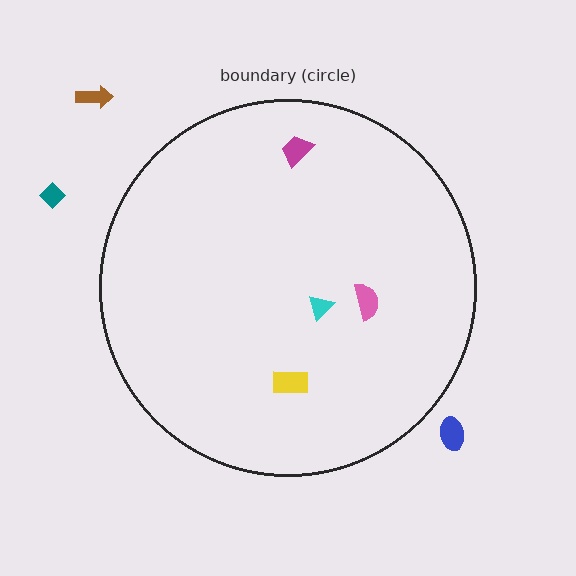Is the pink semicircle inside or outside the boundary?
Inside.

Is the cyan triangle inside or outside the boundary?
Inside.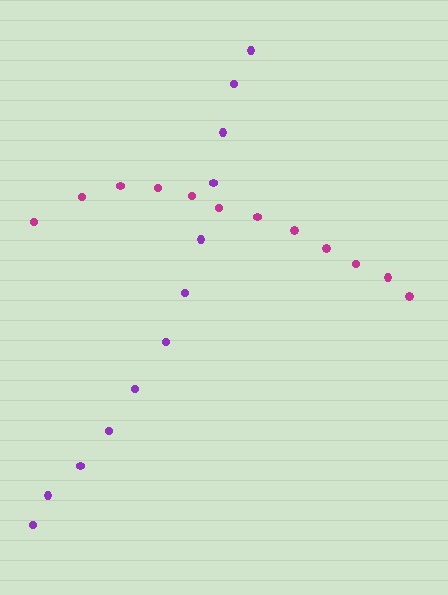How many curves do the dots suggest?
There are 2 distinct paths.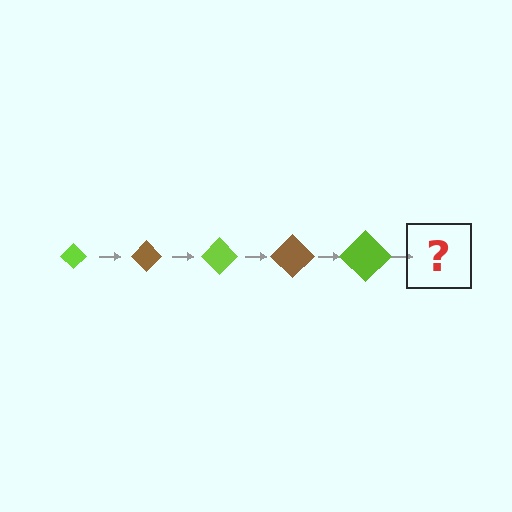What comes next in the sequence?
The next element should be a brown diamond, larger than the previous one.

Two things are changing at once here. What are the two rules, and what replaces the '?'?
The two rules are that the diamond grows larger each step and the color cycles through lime and brown. The '?' should be a brown diamond, larger than the previous one.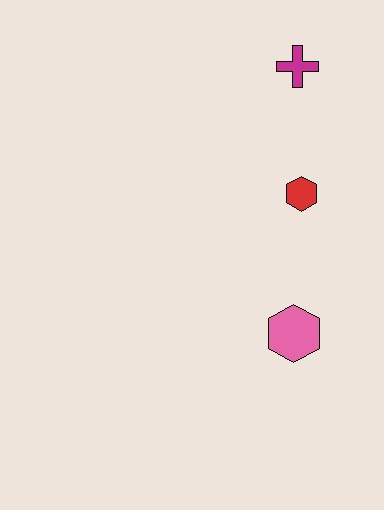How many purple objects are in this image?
There are no purple objects.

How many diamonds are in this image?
There are no diamonds.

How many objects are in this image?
There are 3 objects.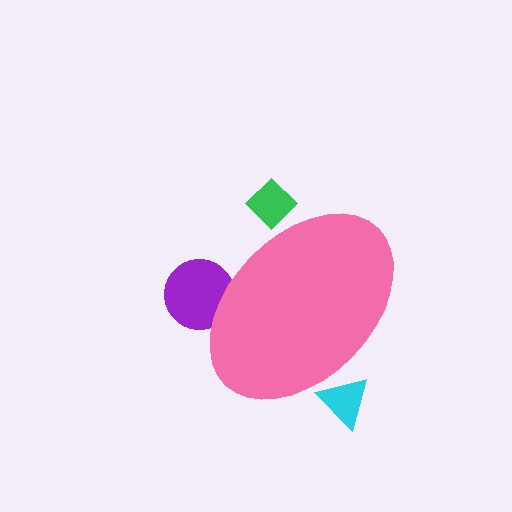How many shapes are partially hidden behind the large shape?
3 shapes are partially hidden.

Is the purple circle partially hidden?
Yes, the purple circle is partially hidden behind the pink ellipse.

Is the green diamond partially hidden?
Yes, the green diamond is partially hidden behind the pink ellipse.